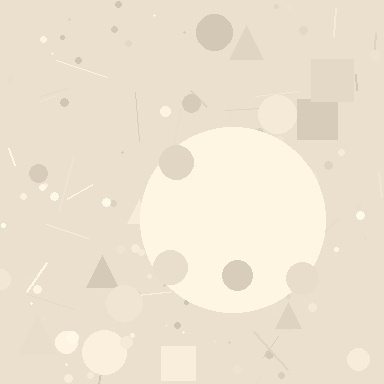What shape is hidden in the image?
A circle is hidden in the image.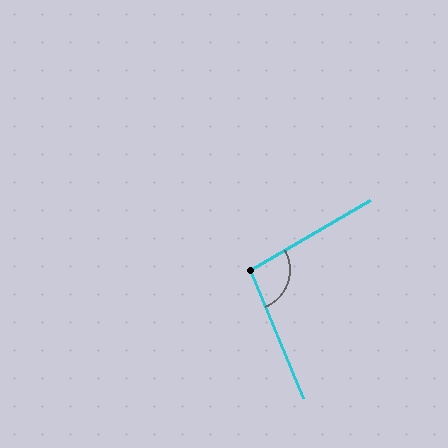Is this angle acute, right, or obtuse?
It is obtuse.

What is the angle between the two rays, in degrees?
Approximately 98 degrees.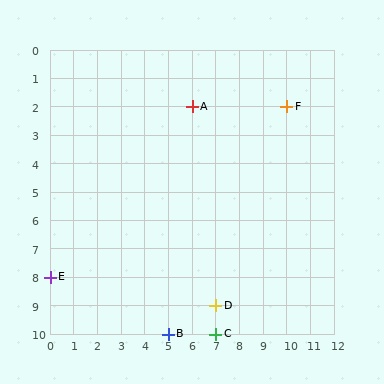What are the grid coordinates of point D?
Point D is at grid coordinates (7, 9).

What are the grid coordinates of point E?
Point E is at grid coordinates (0, 8).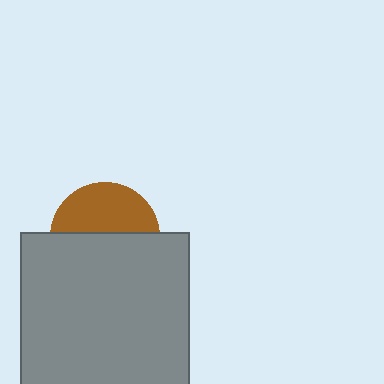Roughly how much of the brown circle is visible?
A small part of it is visible (roughly 44%).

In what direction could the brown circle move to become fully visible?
The brown circle could move up. That would shift it out from behind the gray square entirely.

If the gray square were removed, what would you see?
You would see the complete brown circle.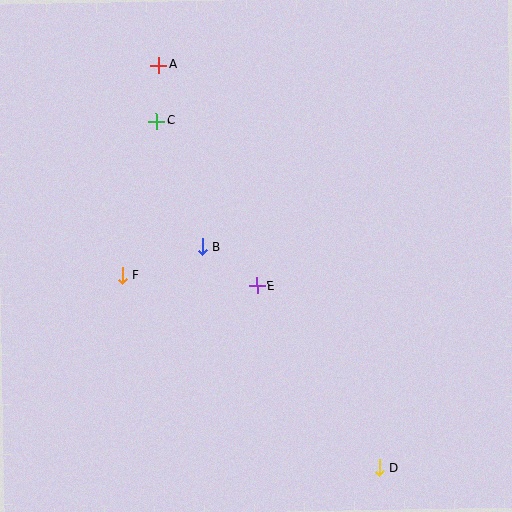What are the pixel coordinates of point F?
Point F is at (122, 276).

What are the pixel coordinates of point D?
Point D is at (379, 467).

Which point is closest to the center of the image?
Point E at (257, 286) is closest to the center.